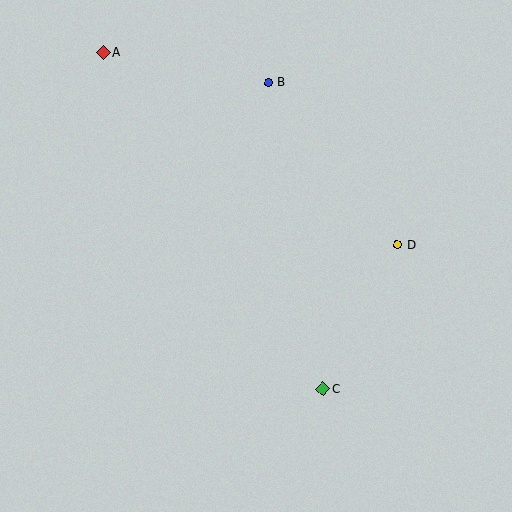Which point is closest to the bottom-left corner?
Point C is closest to the bottom-left corner.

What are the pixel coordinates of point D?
Point D is at (398, 245).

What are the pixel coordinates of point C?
Point C is at (323, 389).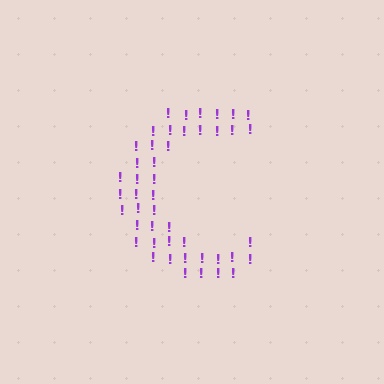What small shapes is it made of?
It is made of small exclamation marks.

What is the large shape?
The large shape is the letter C.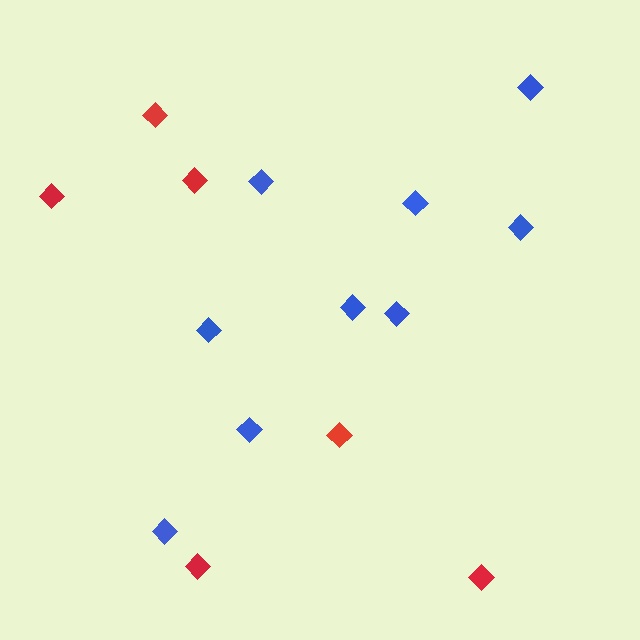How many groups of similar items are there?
There are 2 groups: one group of blue diamonds (9) and one group of red diamonds (6).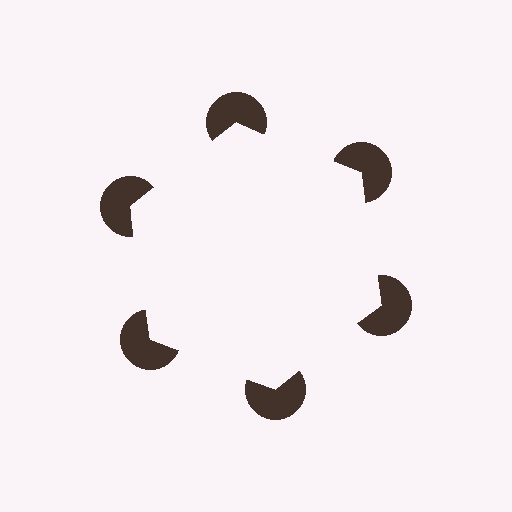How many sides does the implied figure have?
6 sides.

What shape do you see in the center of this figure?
An illusory hexagon — its edges are inferred from the aligned wedge cuts in the pac-man discs, not physically drawn.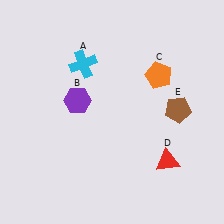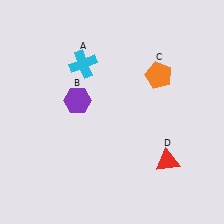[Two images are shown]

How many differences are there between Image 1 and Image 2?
There is 1 difference between the two images.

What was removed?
The brown pentagon (E) was removed in Image 2.